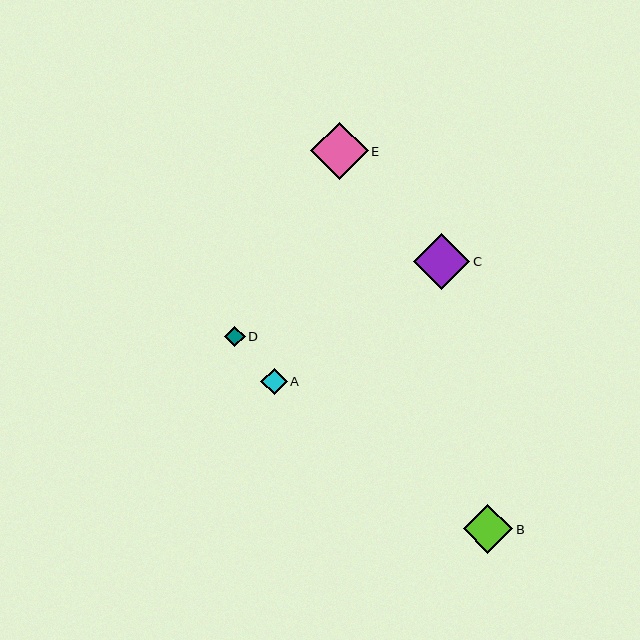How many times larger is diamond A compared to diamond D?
Diamond A is approximately 1.3 times the size of diamond D.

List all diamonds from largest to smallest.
From largest to smallest: E, C, B, A, D.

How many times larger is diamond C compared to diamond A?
Diamond C is approximately 2.1 times the size of diamond A.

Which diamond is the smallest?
Diamond D is the smallest with a size of approximately 20 pixels.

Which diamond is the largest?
Diamond E is the largest with a size of approximately 58 pixels.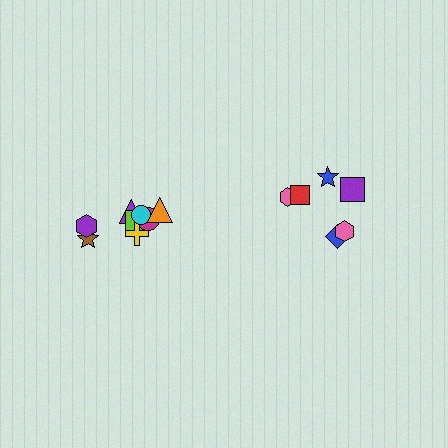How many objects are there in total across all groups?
There are 14 objects.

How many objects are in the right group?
There are 6 objects.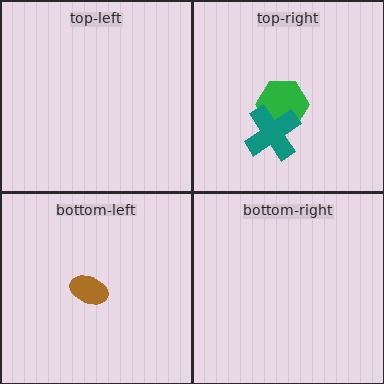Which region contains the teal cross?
The top-right region.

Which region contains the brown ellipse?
The bottom-left region.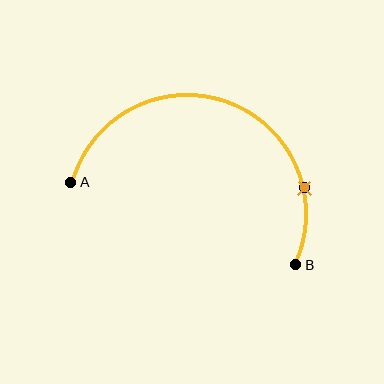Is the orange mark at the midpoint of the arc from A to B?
No. The orange mark lies on the arc but is closer to endpoint B. The arc midpoint would be at the point on the curve equidistant along the arc from both A and B.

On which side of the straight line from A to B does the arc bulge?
The arc bulges above the straight line connecting A and B.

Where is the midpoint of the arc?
The arc midpoint is the point on the curve farthest from the straight line joining A and B. It sits above that line.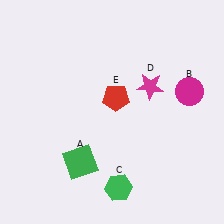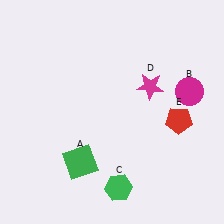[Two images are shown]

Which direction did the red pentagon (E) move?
The red pentagon (E) moved right.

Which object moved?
The red pentagon (E) moved right.